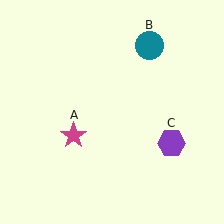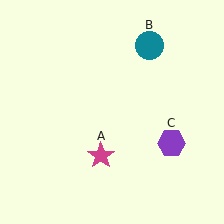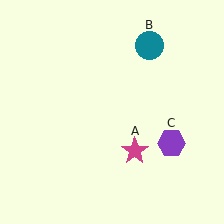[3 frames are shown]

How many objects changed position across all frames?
1 object changed position: magenta star (object A).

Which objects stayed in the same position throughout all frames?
Teal circle (object B) and purple hexagon (object C) remained stationary.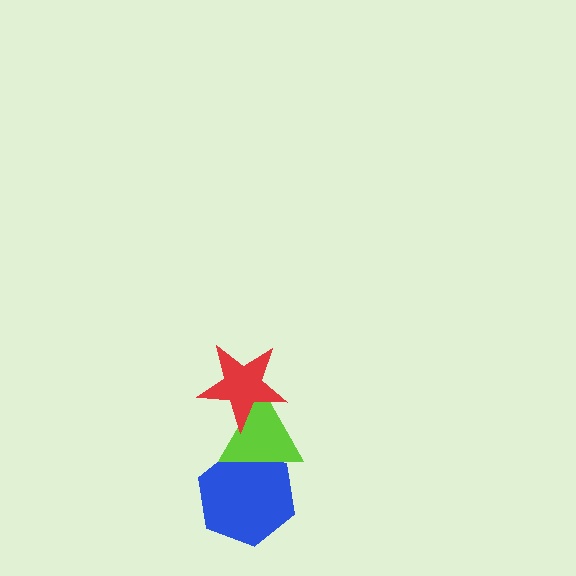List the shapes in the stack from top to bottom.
From top to bottom: the red star, the lime triangle, the blue hexagon.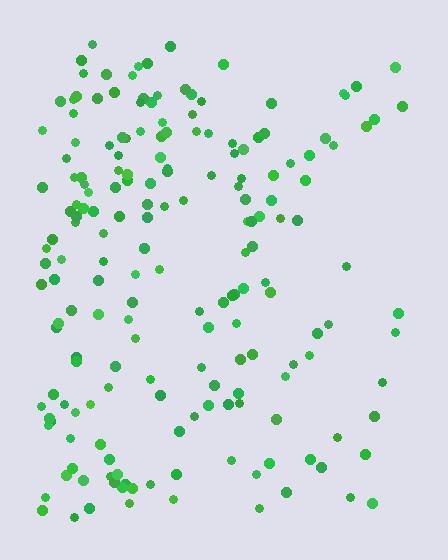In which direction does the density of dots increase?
From right to left, with the left side densest.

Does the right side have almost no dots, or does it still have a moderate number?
Still a moderate number, just noticeably fewer than the left.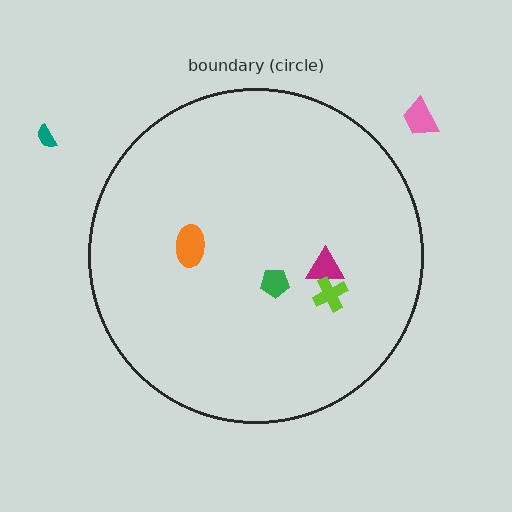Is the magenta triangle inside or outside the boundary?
Inside.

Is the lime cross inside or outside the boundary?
Inside.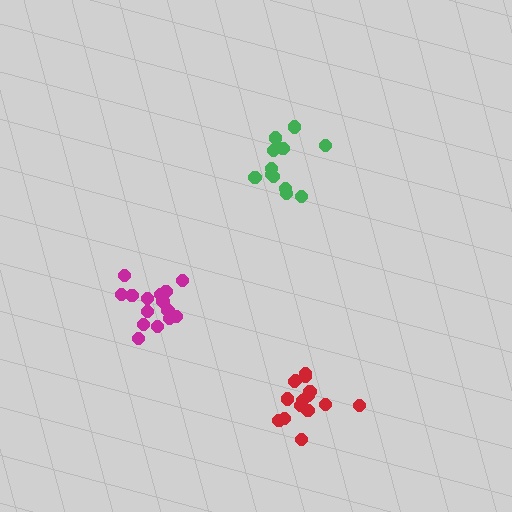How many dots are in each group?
Group 1: 12 dots, Group 2: 16 dots, Group 3: 15 dots (43 total).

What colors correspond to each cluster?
The clusters are colored: green, red, magenta.